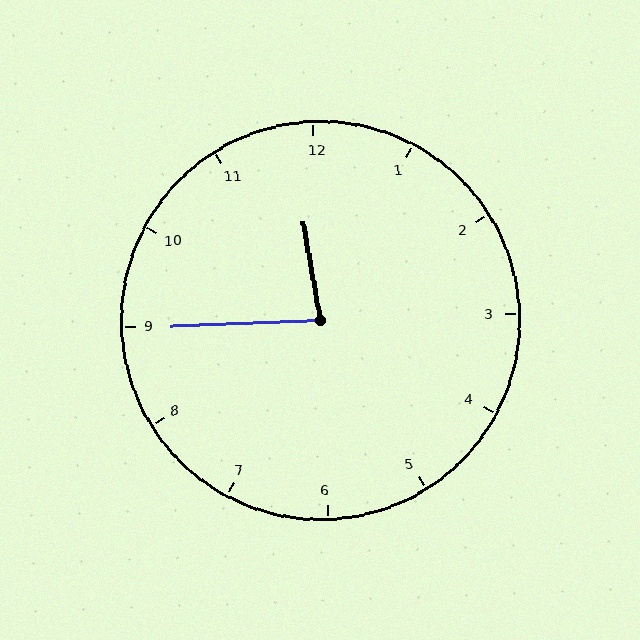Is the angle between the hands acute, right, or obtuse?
It is acute.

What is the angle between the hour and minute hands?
Approximately 82 degrees.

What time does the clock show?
11:45.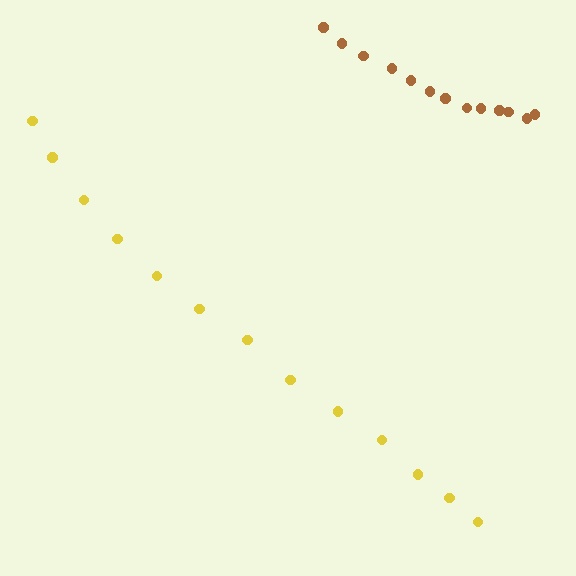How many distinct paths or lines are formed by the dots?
There are 2 distinct paths.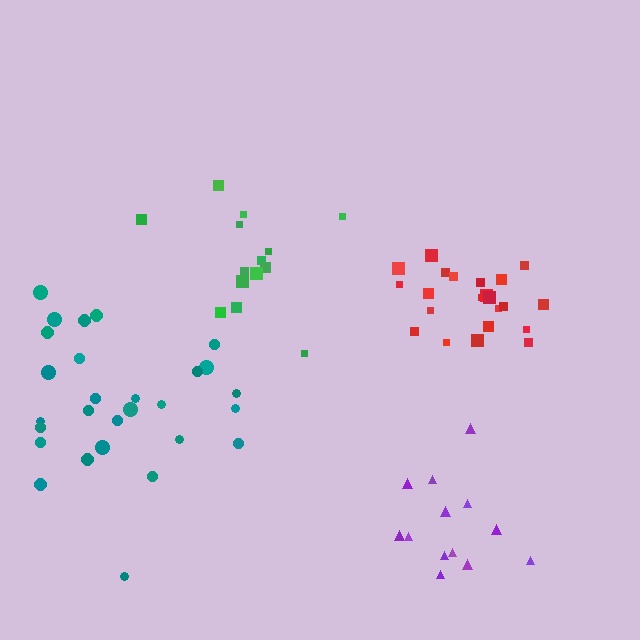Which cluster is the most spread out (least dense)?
Teal.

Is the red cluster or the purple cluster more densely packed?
Red.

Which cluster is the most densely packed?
Red.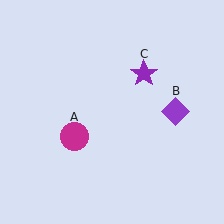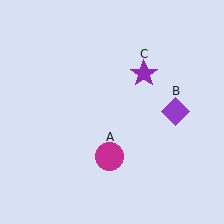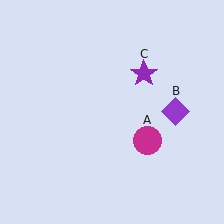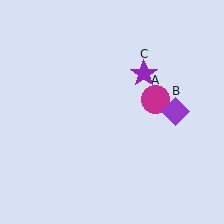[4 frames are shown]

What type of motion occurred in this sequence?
The magenta circle (object A) rotated counterclockwise around the center of the scene.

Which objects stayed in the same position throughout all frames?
Purple diamond (object B) and purple star (object C) remained stationary.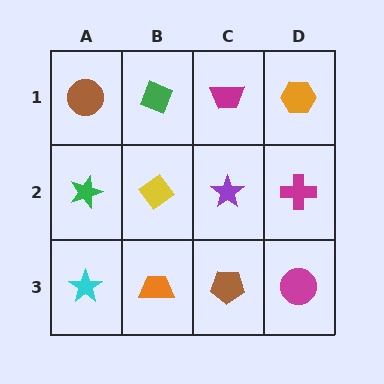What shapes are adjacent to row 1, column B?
A yellow diamond (row 2, column B), a brown circle (row 1, column A), a magenta trapezoid (row 1, column C).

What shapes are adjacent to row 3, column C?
A purple star (row 2, column C), an orange trapezoid (row 3, column B), a magenta circle (row 3, column D).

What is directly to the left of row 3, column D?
A brown pentagon.